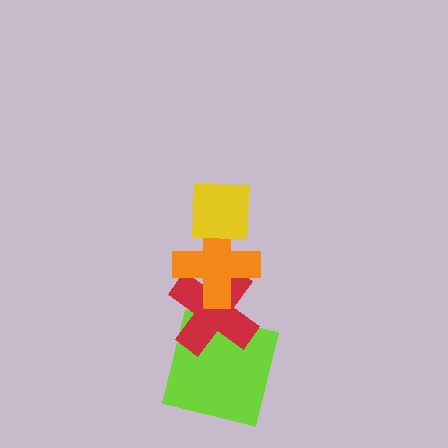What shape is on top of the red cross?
The orange cross is on top of the red cross.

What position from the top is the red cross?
The red cross is 3rd from the top.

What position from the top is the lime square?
The lime square is 4th from the top.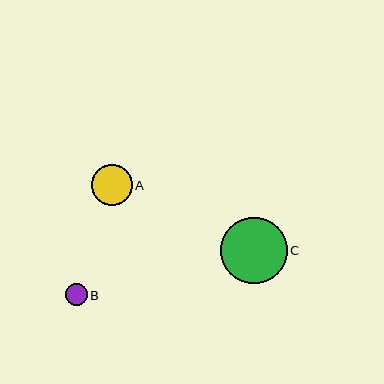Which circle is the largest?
Circle C is the largest with a size of approximately 67 pixels.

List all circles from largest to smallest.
From largest to smallest: C, A, B.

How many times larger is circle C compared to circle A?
Circle C is approximately 1.6 times the size of circle A.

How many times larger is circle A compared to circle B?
Circle A is approximately 1.9 times the size of circle B.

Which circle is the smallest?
Circle B is the smallest with a size of approximately 22 pixels.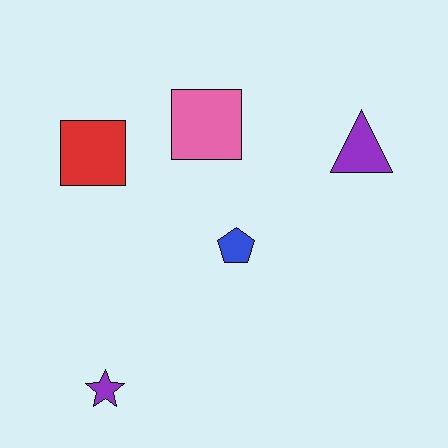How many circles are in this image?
There are no circles.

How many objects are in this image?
There are 5 objects.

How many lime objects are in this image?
There are no lime objects.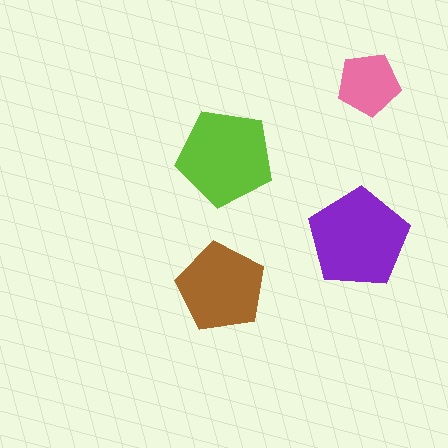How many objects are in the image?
There are 4 objects in the image.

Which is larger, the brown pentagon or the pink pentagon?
The brown one.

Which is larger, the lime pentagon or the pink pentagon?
The lime one.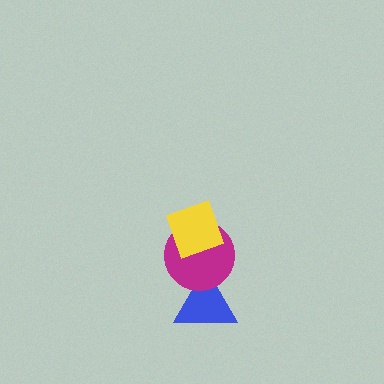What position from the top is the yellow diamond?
The yellow diamond is 1st from the top.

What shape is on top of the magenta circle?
The yellow diamond is on top of the magenta circle.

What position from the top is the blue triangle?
The blue triangle is 3rd from the top.